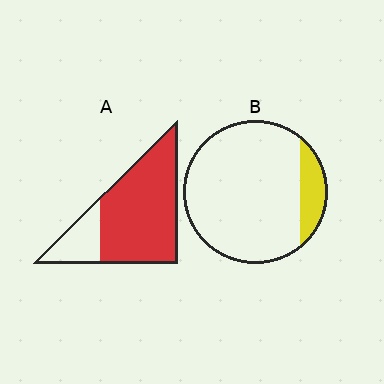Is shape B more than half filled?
No.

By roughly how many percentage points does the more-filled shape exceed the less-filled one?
By roughly 65 percentage points (A over B).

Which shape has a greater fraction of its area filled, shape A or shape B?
Shape A.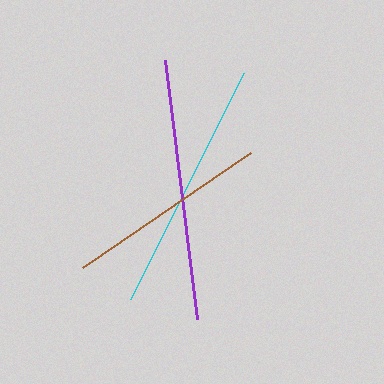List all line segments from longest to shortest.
From longest to shortest: purple, cyan, brown.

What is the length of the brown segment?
The brown segment is approximately 203 pixels long.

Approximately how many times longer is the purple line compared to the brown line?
The purple line is approximately 1.3 times the length of the brown line.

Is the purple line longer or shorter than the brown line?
The purple line is longer than the brown line.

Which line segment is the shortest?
The brown line is the shortest at approximately 203 pixels.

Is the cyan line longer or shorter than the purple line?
The purple line is longer than the cyan line.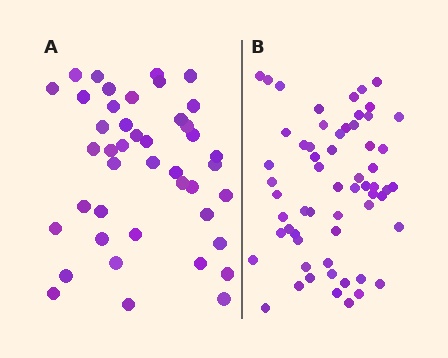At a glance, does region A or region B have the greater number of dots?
Region B (the right region) has more dots.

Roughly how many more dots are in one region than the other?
Region B has approximately 15 more dots than region A.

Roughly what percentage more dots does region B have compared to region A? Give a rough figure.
About 40% more.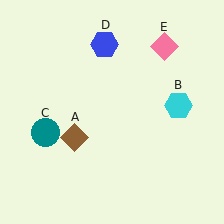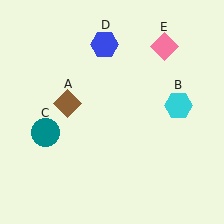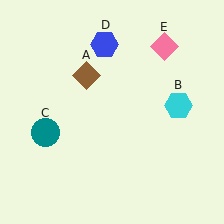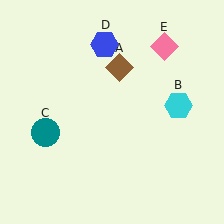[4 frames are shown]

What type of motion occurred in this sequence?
The brown diamond (object A) rotated clockwise around the center of the scene.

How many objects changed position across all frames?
1 object changed position: brown diamond (object A).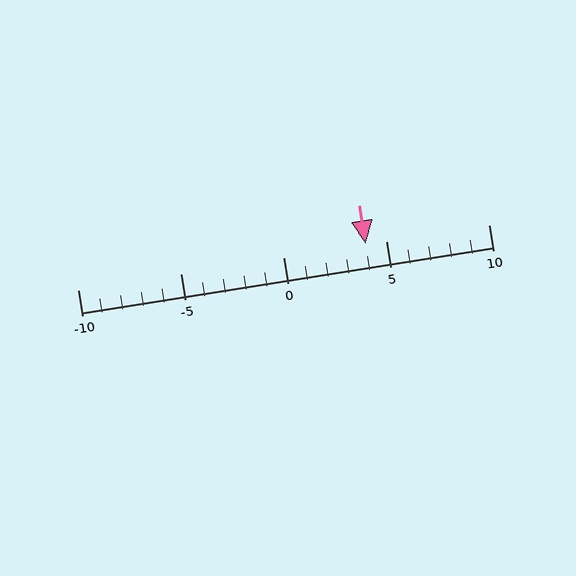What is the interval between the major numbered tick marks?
The major tick marks are spaced 5 units apart.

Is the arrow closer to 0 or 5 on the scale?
The arrow is closer to 5.